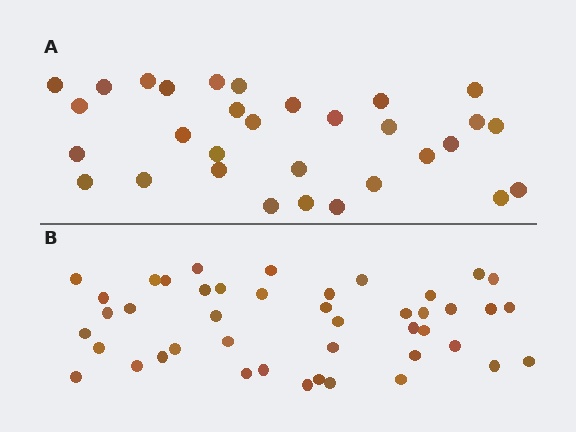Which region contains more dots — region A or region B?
Region B (the bottom region) has more dots.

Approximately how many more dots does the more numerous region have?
Region B has approximately 15 more dots than region A.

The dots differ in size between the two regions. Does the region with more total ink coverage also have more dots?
No. Region A has more total ink coverage because its dots are larger, but region B actually contains more individual dots. Total area can be misleading — the number of items is what matters here.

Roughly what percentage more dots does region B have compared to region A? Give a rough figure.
About 40% more.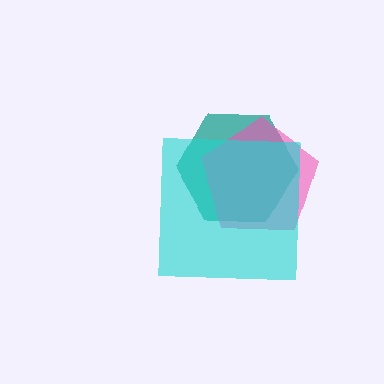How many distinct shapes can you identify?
There are 3 distinct shapes: a teal hexagon, a pink pentagon, a cyan square.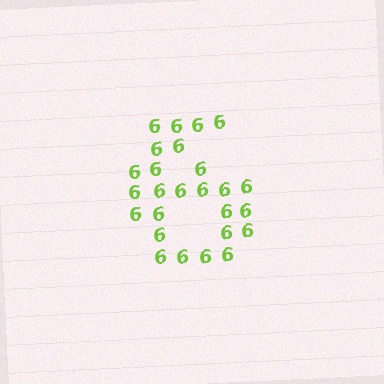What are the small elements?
The small elements are digit 6's.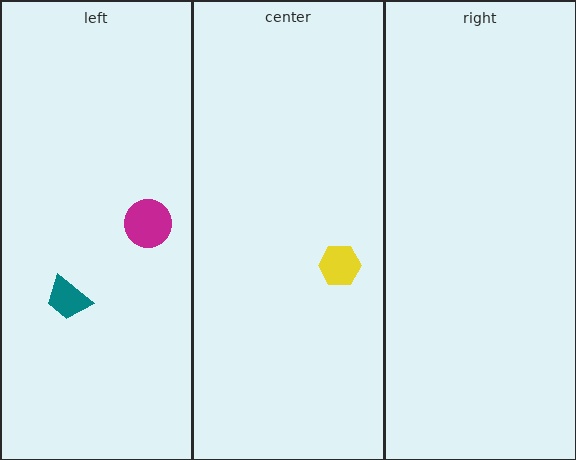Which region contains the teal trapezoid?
The left region.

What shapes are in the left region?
The magenta circle, the teal trapezoid.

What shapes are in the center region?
The yellow hexagon.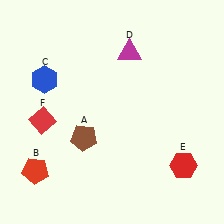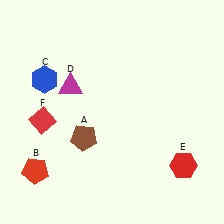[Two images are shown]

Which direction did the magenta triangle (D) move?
The magenta triangle (D) moved left.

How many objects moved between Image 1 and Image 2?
1 object moved between the two images.